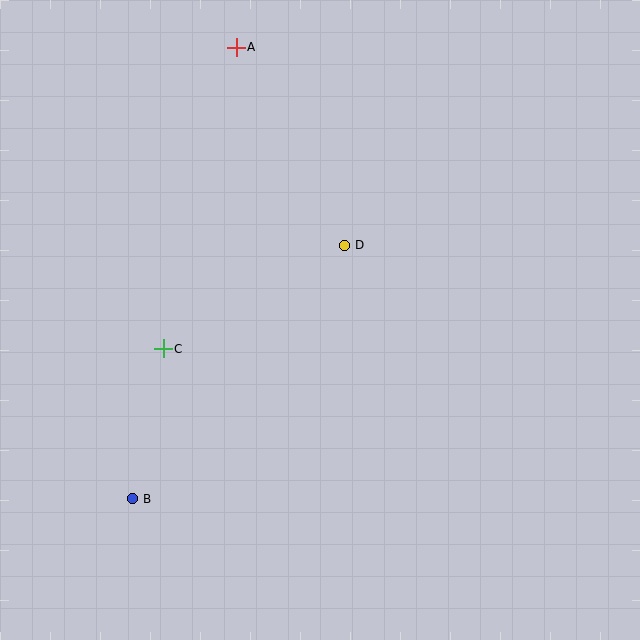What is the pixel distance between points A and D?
The distance between A and D is 225 pixels.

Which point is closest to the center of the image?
Point D at (344, 245) is closest to the center.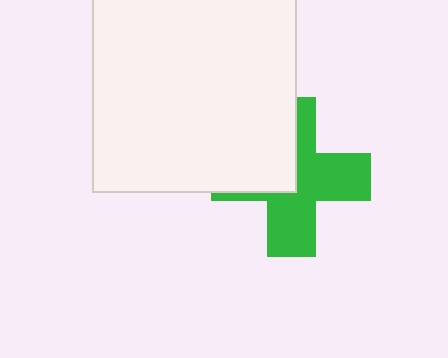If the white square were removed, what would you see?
You would see the complete green cross.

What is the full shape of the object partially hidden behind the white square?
The partially hidden object is a green cross.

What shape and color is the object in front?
The object in front is a white square.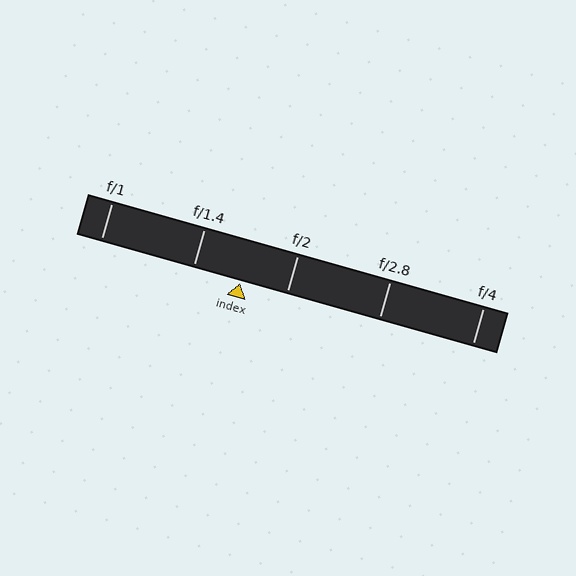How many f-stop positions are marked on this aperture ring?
There are 5 f-stop positions marked.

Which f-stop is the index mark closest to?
The index mark is closest to f/2.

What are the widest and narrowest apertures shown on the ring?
The widest aperture shown is f/1 and the narrowest is f/4.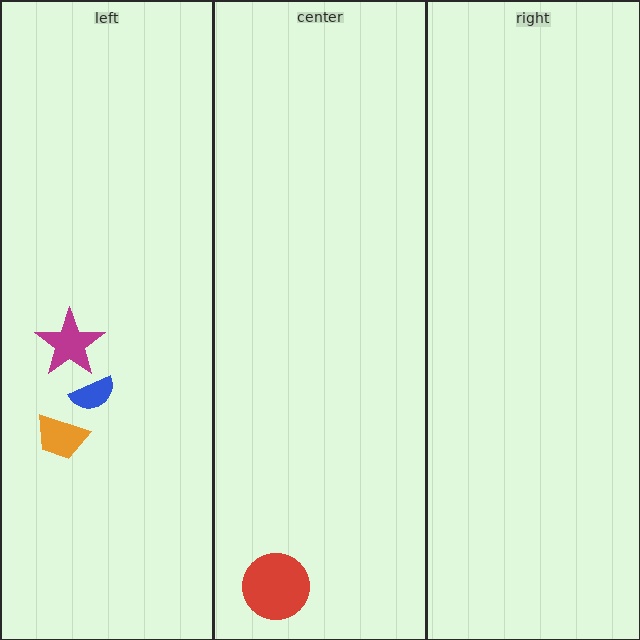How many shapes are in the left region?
3.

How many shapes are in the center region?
1.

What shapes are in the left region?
The magenta star, the orange trapezoid, the blue semicircle.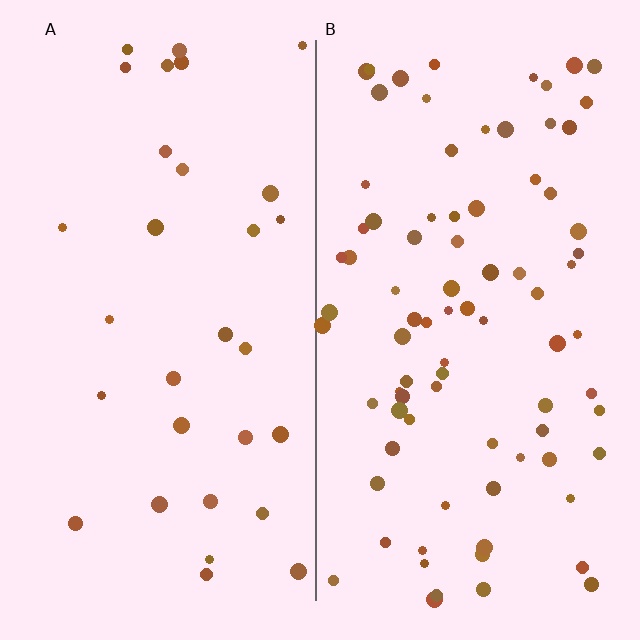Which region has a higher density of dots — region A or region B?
B (the right).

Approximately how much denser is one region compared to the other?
Approximately 2.8× — region B over region A.